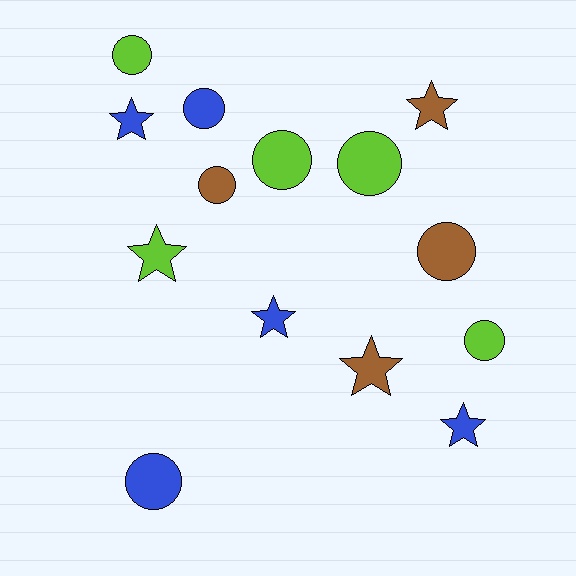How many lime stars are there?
There is 1 lime star.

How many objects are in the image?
There are 14 objects.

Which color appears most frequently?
Lime, with 5 objects.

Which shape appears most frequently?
Circle, with 8 objects.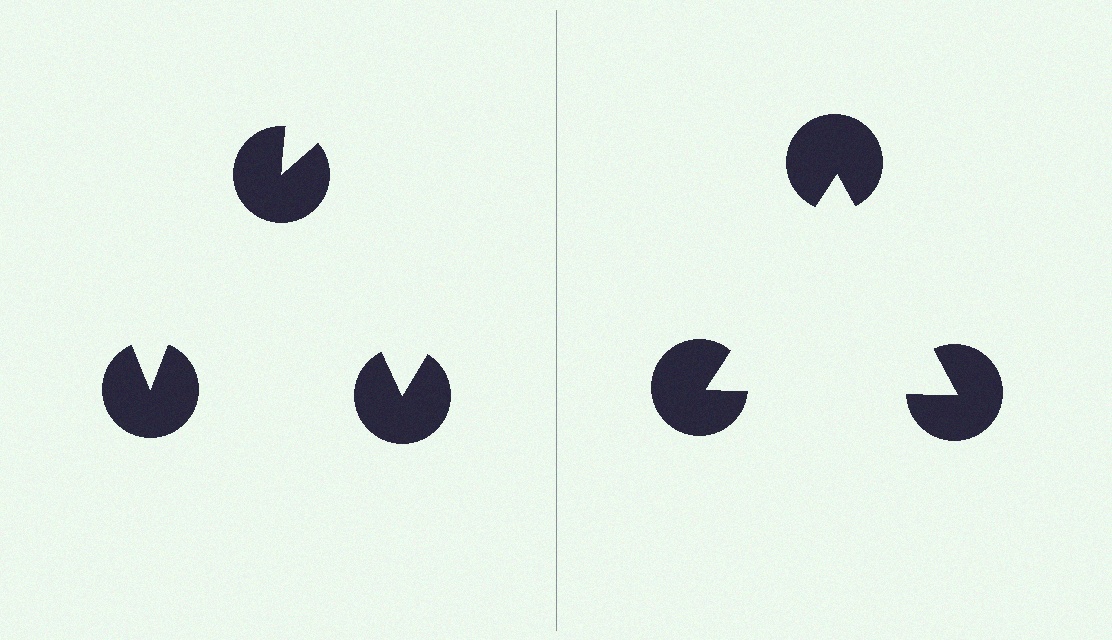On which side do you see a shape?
An illusory triangle appears on the right side. On the left side the wedge cuts are rotated, so no coherent shape forms.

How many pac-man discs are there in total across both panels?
6 — 3 on each side.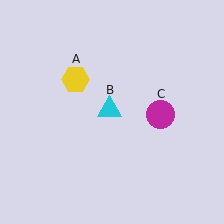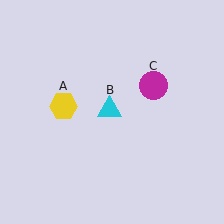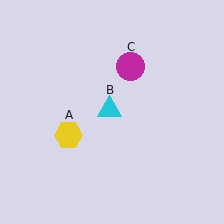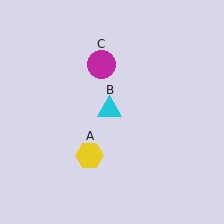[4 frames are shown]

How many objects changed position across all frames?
2 objects changed position: yellow hexagon (object A), magenta circle (object C).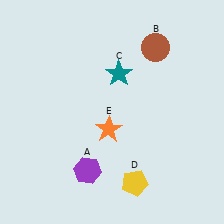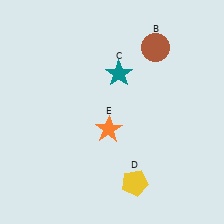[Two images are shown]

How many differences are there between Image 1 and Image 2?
There is 1 difference between the two images.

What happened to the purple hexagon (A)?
The purple hexagon (A) was removed in Image 2. It was in the bottom-left area of Image 1.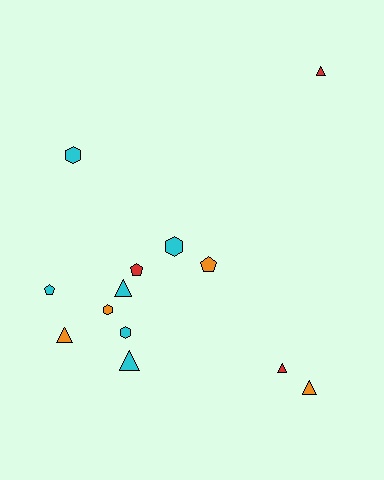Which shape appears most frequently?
Triangle, with 6 objects.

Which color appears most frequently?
Cyan, with 6 objects.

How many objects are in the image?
There are 13 objects.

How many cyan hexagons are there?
There are 3 cyan hexagons.